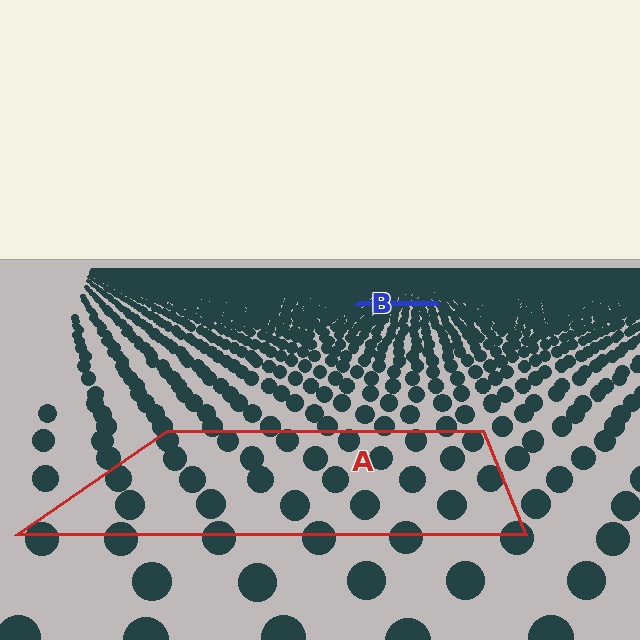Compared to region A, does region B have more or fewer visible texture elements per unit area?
Region B has more texture elements per unit area — they are packed more densely because it is farther away.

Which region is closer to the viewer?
Region A is closer. The texture elements there are larger and more spread out.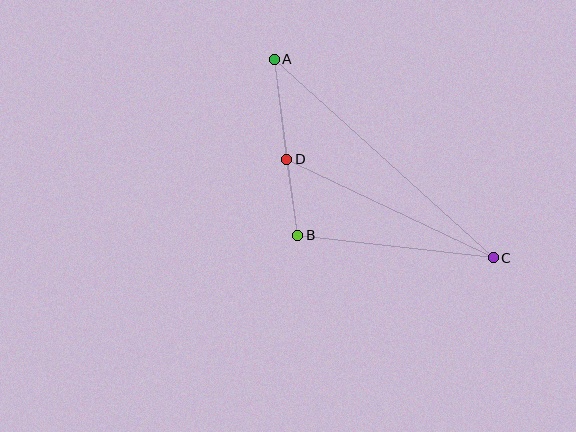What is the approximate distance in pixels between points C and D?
The distance between C and D is approximately 229 pixels.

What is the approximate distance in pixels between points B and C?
The distance between B and C is approximately 197 pixels.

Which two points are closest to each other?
Points B and D are closest to each other.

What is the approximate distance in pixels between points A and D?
The distance between A and D is approximately 101 pixels.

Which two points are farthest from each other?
Points A and C are farthest from each other.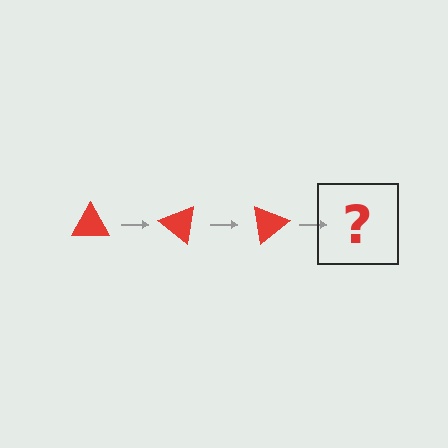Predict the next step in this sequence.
The next step is a red triangle rotated 120 degrees.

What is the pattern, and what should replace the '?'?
The pattern is that the triangle rotates 40 degrees each step. The '?' should be a red triangle rotated 120 degrees.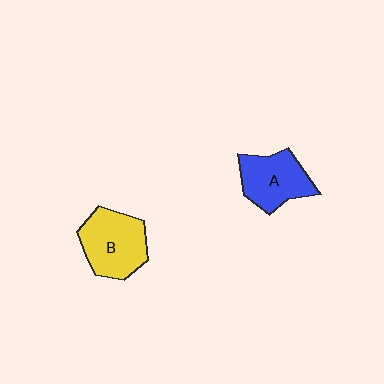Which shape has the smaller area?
Shape A (blue).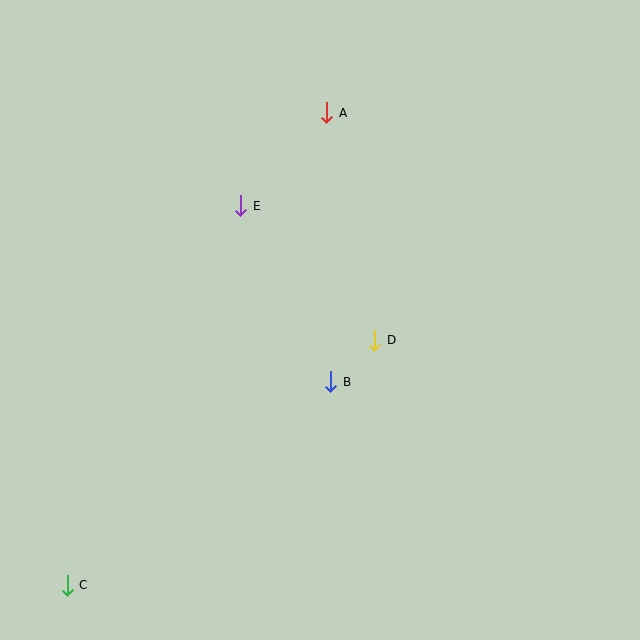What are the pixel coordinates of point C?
Point C is at (67, 585).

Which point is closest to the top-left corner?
Point E is closest to the top-left corner.